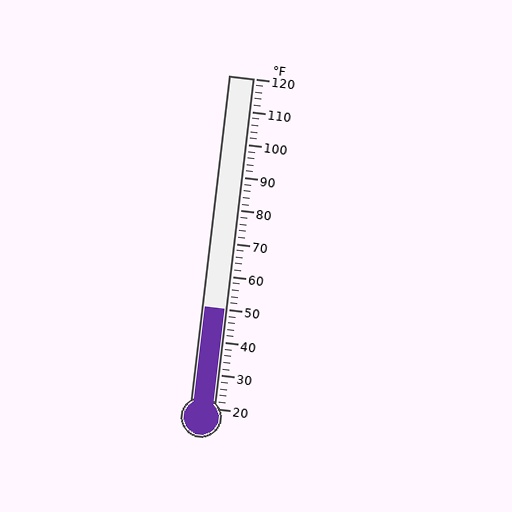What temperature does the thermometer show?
The thermometer shows approximately 50°F.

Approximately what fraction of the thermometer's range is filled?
The thermometer is filled to approximately 30% of its range.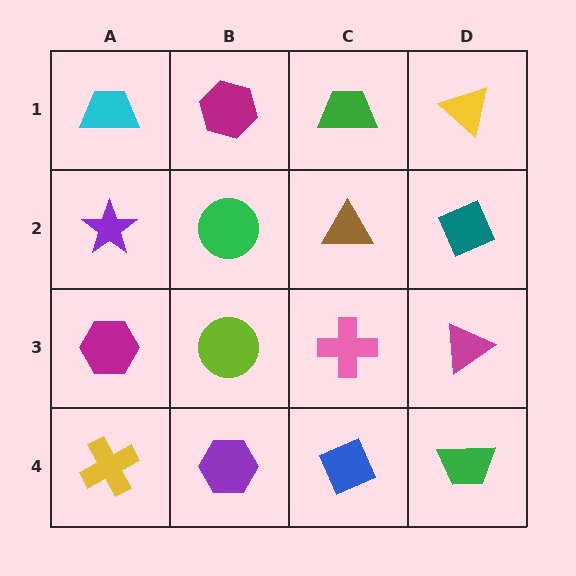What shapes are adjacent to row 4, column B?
A lime circle (row 3, column B), a yellow cross (row 4, column A), a blue diamond (row 4, column C).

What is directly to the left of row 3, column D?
A pink cross.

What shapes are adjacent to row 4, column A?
A magenta hexagon (row 3, column A), a purple hexagon (row 4, column B).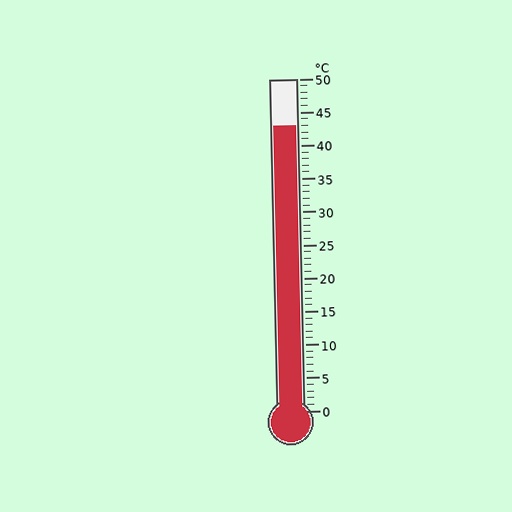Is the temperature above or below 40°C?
The temperature is above 40°C.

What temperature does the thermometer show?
The thermometer shows approximately 43°C.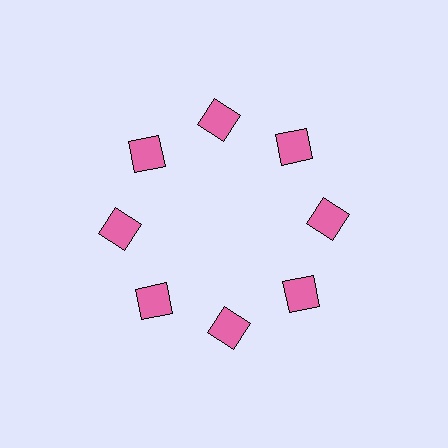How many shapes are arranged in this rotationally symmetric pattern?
There are 8 shapes, arranged in 8 groups of 1.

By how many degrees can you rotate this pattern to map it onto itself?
The pattern maps onto itself every 45 degrees of rotation.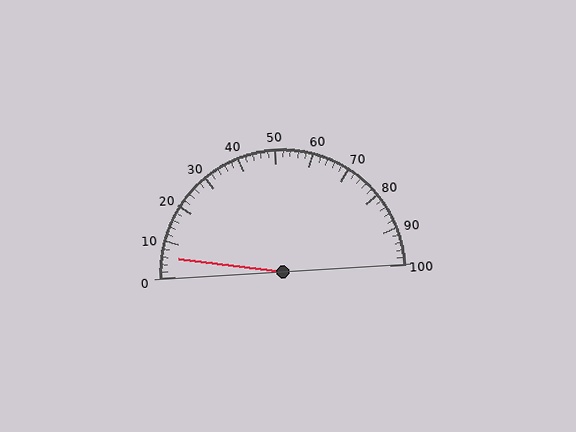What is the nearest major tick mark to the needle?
The nearest major tick mark is 10.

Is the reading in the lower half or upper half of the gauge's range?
The reading is in the lower half of the range (0 to 100).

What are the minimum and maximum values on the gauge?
The gauge ranges from 0 to 100.